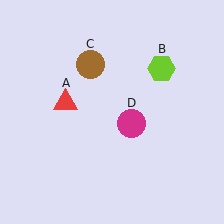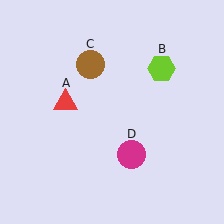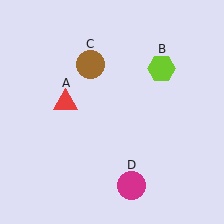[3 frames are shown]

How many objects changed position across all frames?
1 object changed position: magenta circle (object D).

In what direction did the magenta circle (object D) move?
The magenta circle (object D) moved down.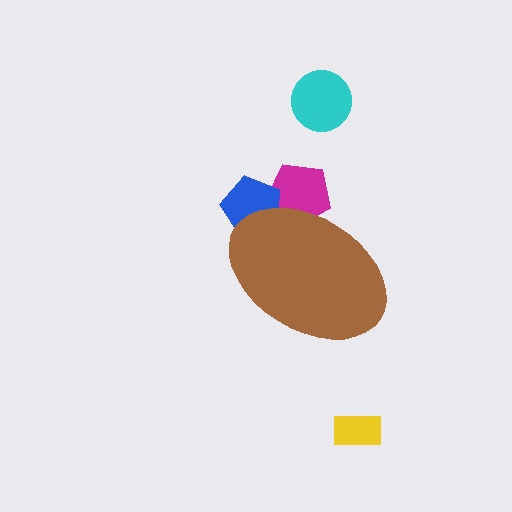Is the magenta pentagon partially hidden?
Yes, the magenta pentagon is partially hidden behind the brown ellipse.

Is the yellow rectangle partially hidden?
No, the yellow rectangle is fully visible.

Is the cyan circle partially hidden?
No, the cyan circle is fully visible.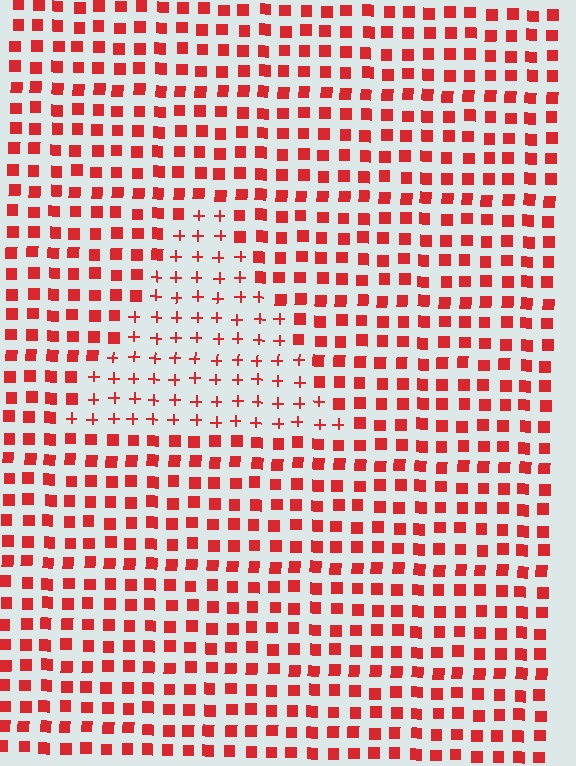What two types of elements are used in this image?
The image uses plus signs inside the triangle region and squares outside it.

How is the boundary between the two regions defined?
The boundary is defined by a change in element shape: plus signs inside vs. squares outside. All elements share the same color and spacing.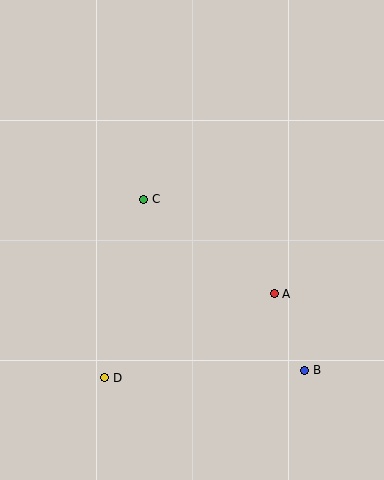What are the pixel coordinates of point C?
Point C is at (144, 199).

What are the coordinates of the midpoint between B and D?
The midpoint between B and D is at (205, 374).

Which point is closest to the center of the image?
Point C at (144, 199) is closest to the center.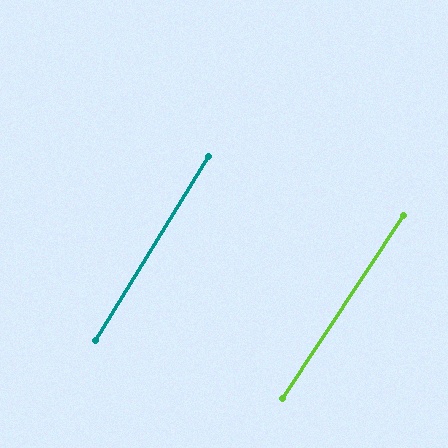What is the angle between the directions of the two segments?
Approximately 2 degrees.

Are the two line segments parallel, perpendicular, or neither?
Parallel — their directions differ by only 1.8°.